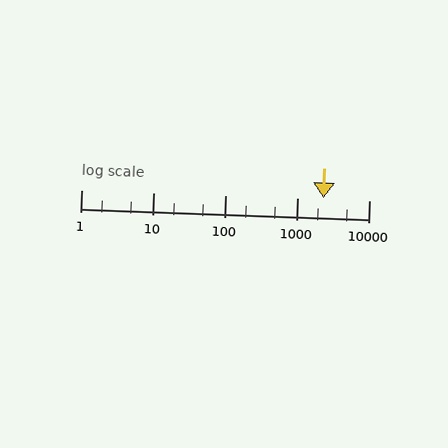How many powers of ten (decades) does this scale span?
The scale spans 4 decades, from 1 to 10000.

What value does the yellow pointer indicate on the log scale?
The pointer indicates approximately 2300.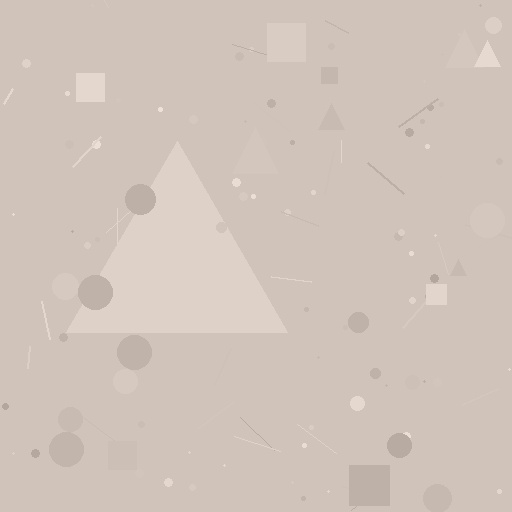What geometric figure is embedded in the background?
A triangle is embedded in the background.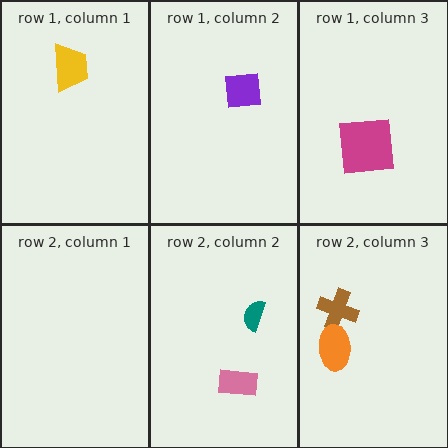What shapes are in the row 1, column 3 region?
The magenta square.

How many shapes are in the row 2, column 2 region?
2.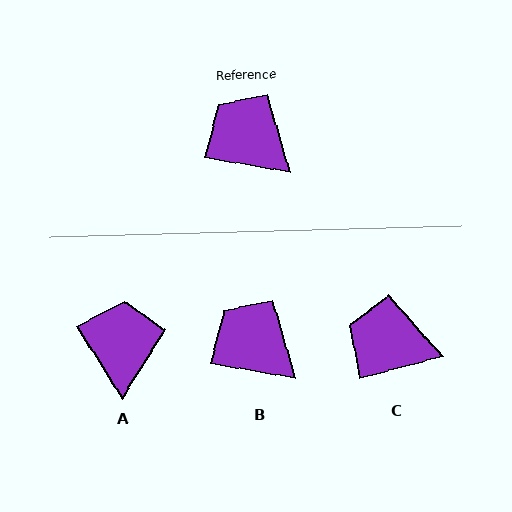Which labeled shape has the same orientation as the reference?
B.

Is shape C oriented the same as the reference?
No, it is off by about 25 degrees.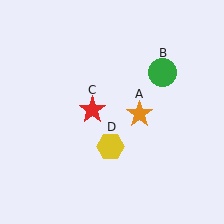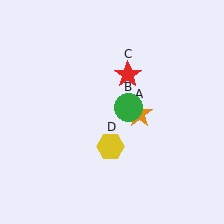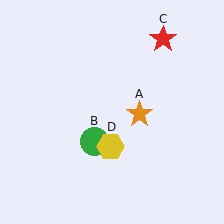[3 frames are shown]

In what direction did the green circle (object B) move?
The green circle (object B) moved down and to the left.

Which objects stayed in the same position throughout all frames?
Orange star (object A) and yellow hexagon (object D) remained stationary.